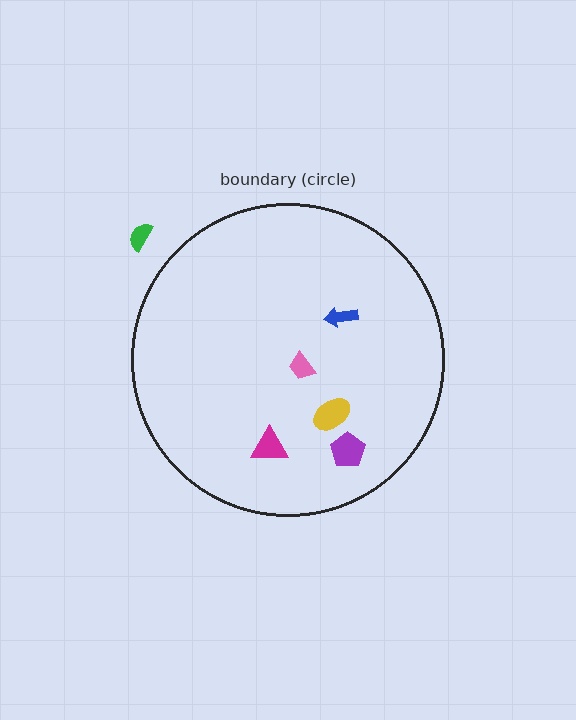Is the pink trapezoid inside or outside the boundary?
Inside.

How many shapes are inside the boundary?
5 inside, 1 outside.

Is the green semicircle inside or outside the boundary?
Outside.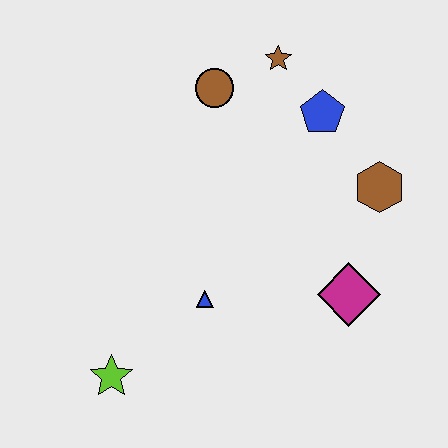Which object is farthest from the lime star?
The brown star is farthest from the lime star.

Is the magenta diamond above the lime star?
Yes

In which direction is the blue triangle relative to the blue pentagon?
The blue triangle is below the blue pentagon.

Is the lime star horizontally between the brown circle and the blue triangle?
No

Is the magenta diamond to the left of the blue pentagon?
No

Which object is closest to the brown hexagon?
The blue pentagon is closest to the brown hexagon.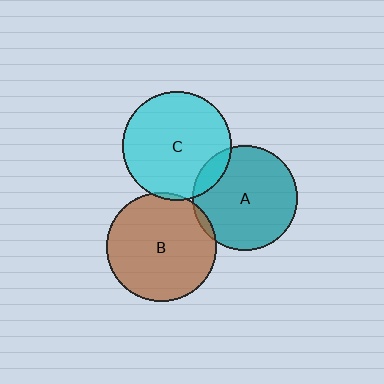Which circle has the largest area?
Circle B (brown).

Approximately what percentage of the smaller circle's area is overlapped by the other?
Approximately 5%.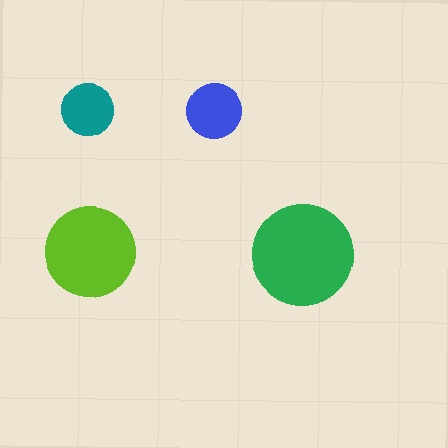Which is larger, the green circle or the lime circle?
The green one.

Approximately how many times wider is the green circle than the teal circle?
About 2 times wider.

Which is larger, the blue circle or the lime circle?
The lime one.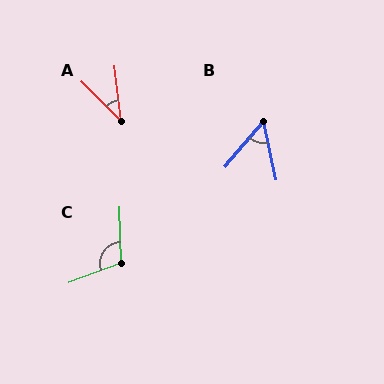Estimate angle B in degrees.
Approximately 52 degrees.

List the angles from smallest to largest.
A (39°), B (52°), C (108°).